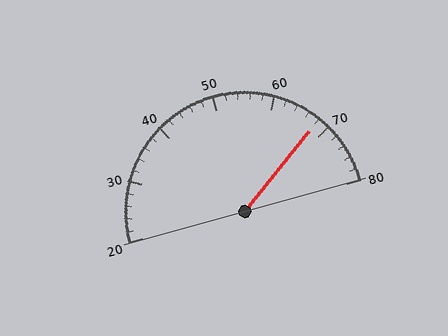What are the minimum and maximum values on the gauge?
The gauge ranges from 20 to 80.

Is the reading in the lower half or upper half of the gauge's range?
The reading is in the upper half of the range (20 to 80).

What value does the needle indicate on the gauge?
The needle indicates approximately 68.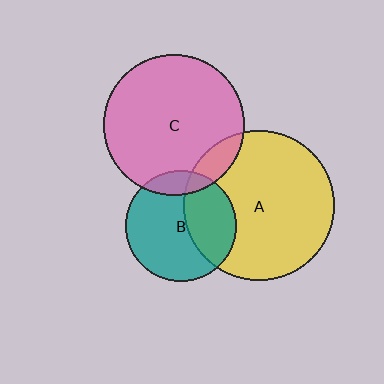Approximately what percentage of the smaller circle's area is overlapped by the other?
Approximately 35%.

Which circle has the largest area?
Circle A (yellow).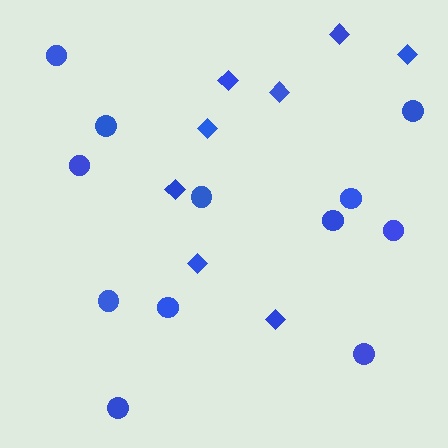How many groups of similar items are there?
There are 2 groups: one group of diamonds (8) and one group of circles (12).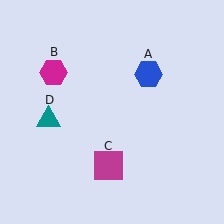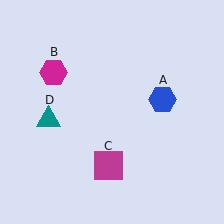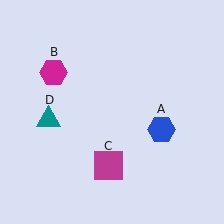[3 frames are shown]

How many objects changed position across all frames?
1 object changed position: blue hexagon (object A).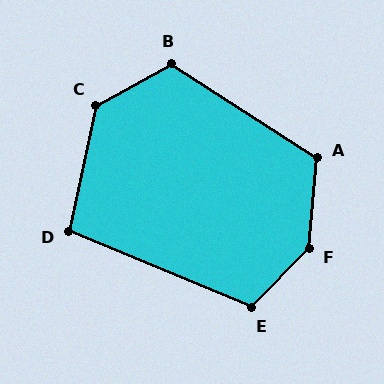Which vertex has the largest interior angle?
F, at approximately 141 degrees.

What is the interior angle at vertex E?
Approximately 112 degrees (obtuse).